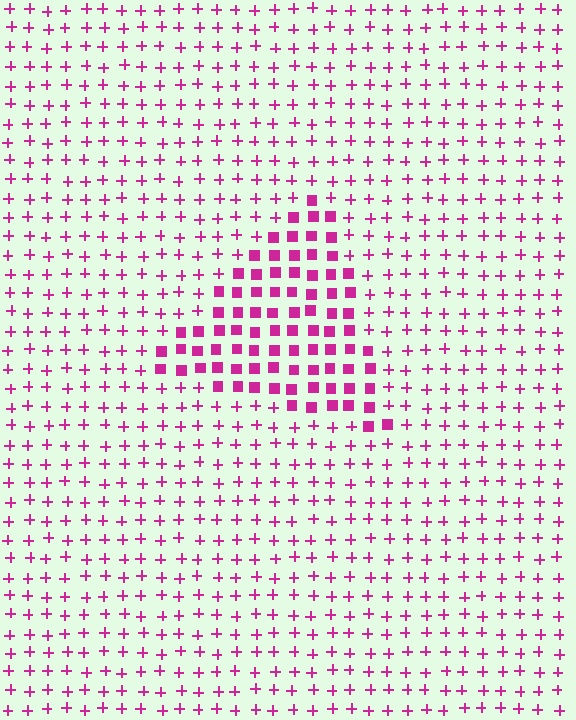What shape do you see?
I see a triangle.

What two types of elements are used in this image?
The image uses squares inside the triangle region and plus signs outside it.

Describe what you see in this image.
The image is filled with small magenta elements arranged in a uniform grid. A triangle-shaped region contains squares, while the surrounding area contains plus signs. The boundary is defined purely by the change in element shape.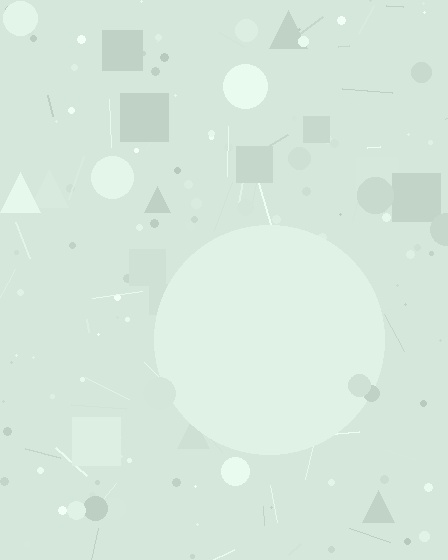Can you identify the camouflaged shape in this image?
The camouflaged shape is a circle.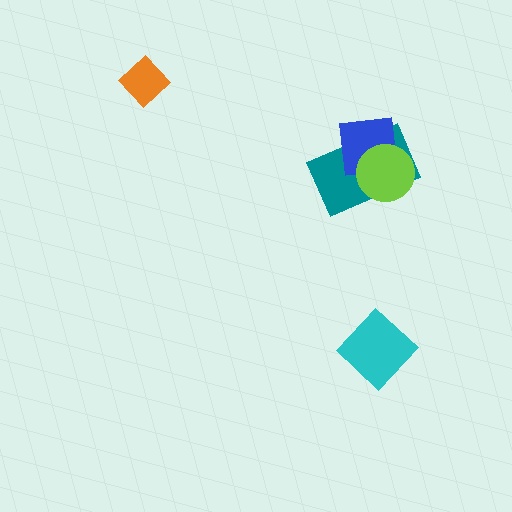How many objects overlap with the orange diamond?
0 objects overlap with the orange diamond.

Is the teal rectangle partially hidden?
Yes, it is partially covered by another shape.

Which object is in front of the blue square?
The lime circle is in front of the blue square.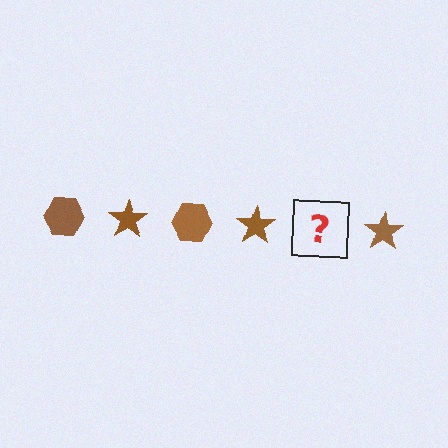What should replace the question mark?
The question mark should be replaced with a brown hexagon.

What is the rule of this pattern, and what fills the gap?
The rule is that the pattern cycles through hexagon, star shapes in brown. The gap should be filled with a brown hexagon.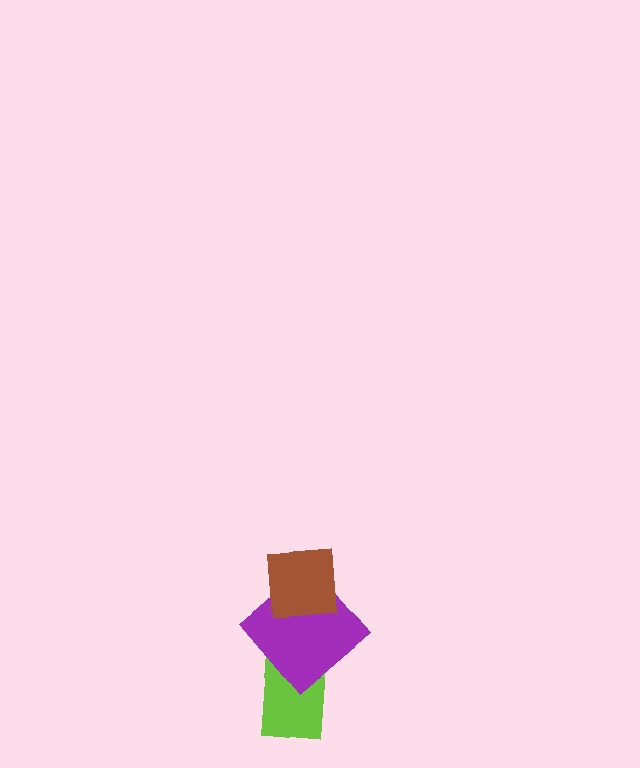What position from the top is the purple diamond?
The purple diamond is 2nd from the top.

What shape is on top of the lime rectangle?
The purple diamond is on top of the lime rectangle.